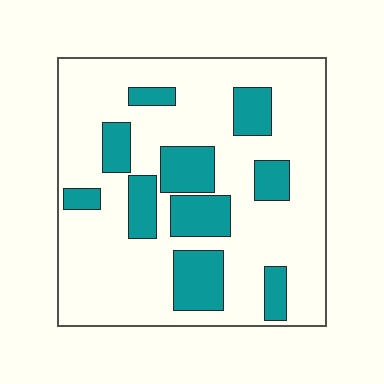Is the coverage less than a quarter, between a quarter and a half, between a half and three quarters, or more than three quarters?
Less than a quarter.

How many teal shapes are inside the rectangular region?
10.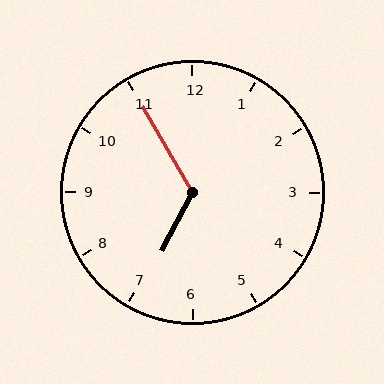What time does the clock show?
6:55.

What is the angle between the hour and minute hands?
Approximately 122 degrees.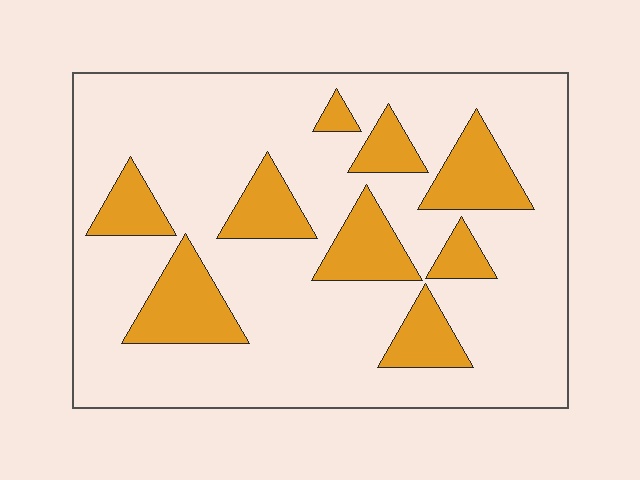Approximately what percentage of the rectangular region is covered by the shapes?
Approximately 20%.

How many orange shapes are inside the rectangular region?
9.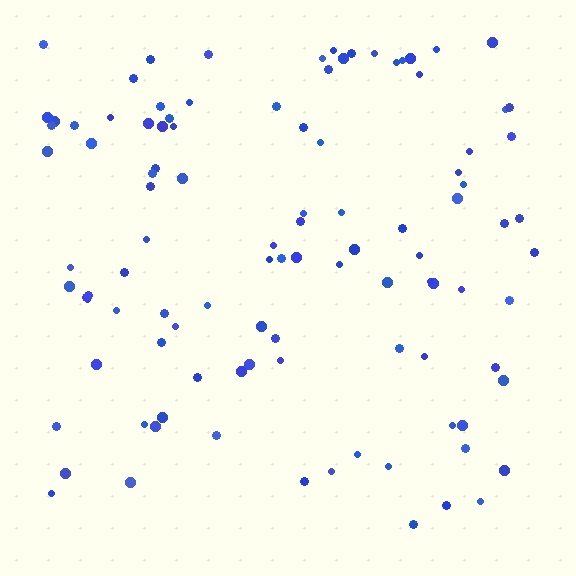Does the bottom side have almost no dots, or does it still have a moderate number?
Still a moderate number, just noticeably fewer than the top.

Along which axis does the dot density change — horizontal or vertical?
Vertical.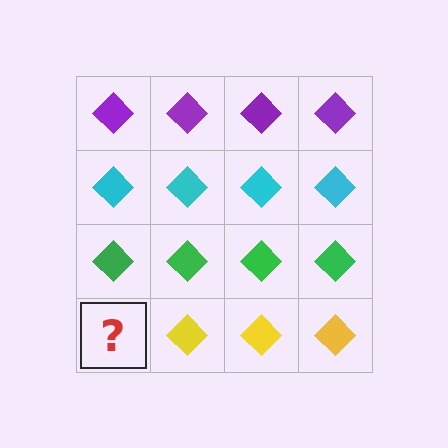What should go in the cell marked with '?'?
The missing cell should contain a yellow diamond.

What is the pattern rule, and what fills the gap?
The rule is that each row has a consistent color. The gap should be filled with a yellow diamond.